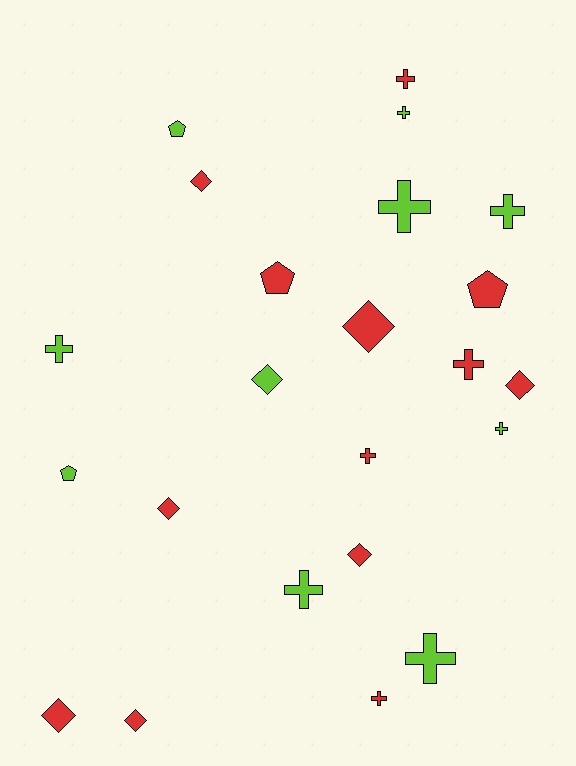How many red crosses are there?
There are 4 red crosses.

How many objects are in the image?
There are 23 objects.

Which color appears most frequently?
Red, with 13 objects.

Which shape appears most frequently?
Cross, with 11 objects.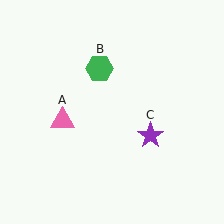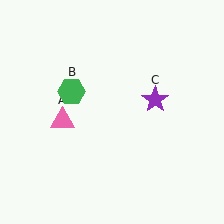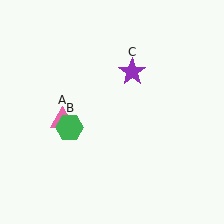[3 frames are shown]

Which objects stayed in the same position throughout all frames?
Pink triangle (object A) remained stationary.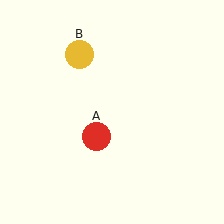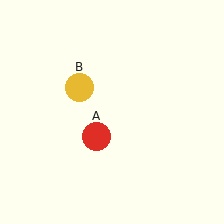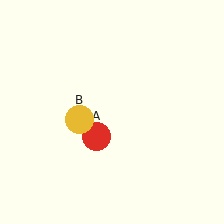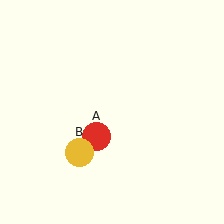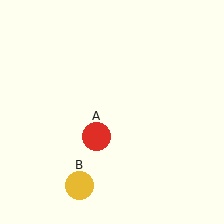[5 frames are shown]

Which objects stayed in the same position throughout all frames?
Red circle (object A) remained stationary.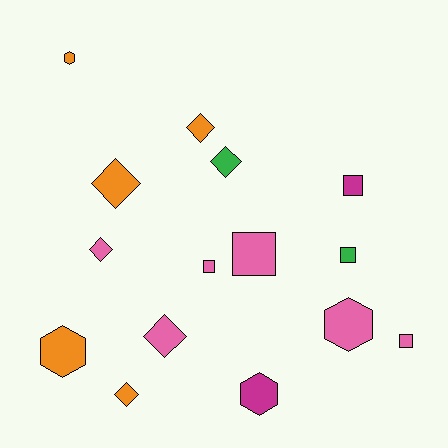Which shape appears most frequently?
Diamond, with 6 objects.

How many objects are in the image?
There are 15 objects.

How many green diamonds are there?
There is 1 green diamond.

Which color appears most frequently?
Pink, with 6 objects.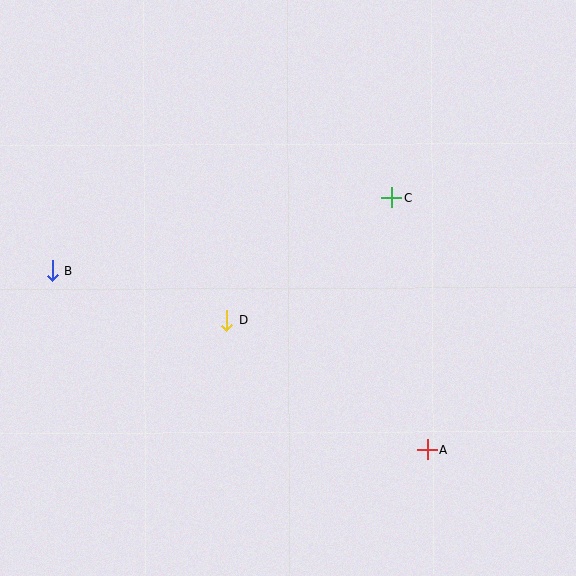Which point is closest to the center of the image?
Point D at (227, 320) is closest to the center.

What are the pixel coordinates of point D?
Point D is at (227, 320).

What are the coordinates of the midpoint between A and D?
The midpoint between A and D is at (327, 385).